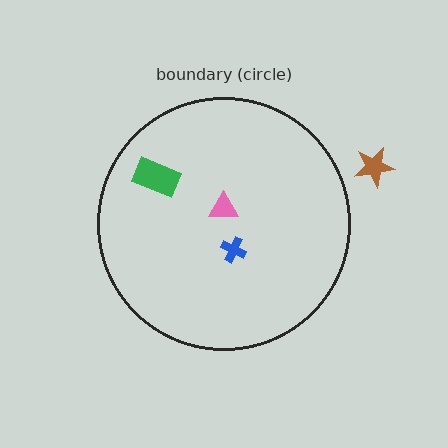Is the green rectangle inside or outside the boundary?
Inside.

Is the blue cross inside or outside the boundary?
Inside.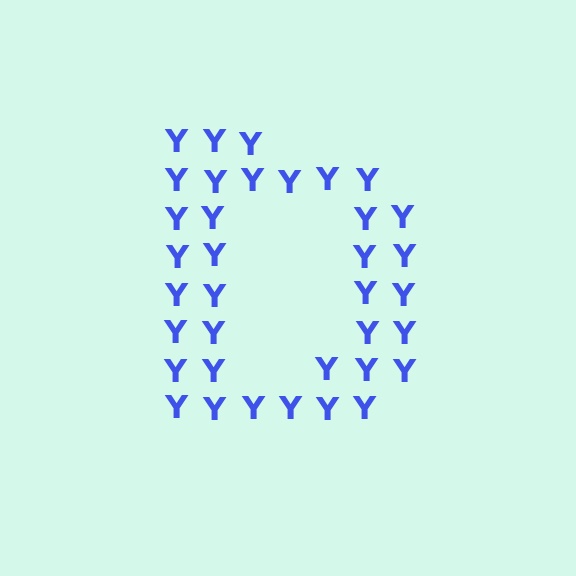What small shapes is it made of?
It is made of small letter Y's.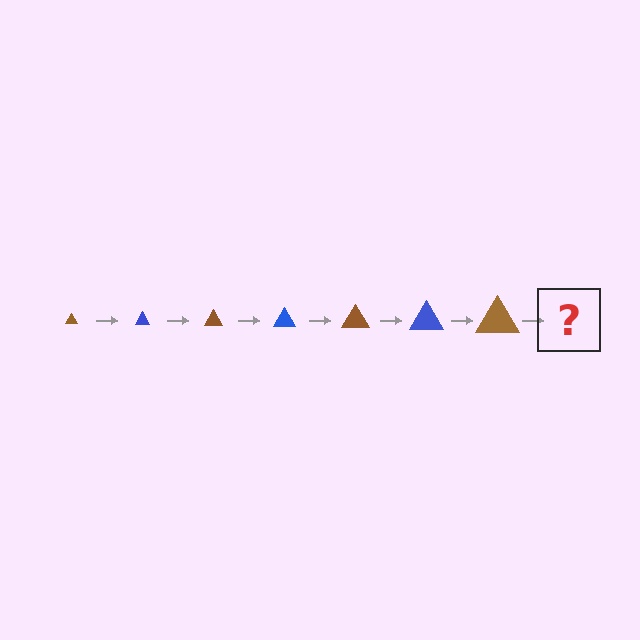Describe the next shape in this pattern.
It should be a blue triangle, larger than the previous one.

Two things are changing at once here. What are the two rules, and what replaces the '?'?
The two rules are that the triangle grows larger each step and the color cycles through brown and blue. The '?' should be a blue triangle, larger than the previous one.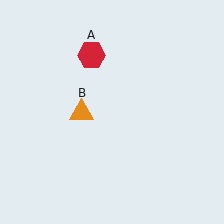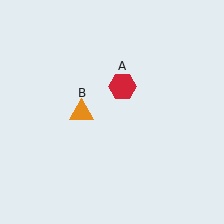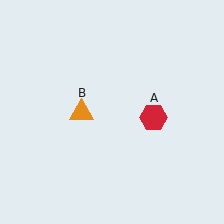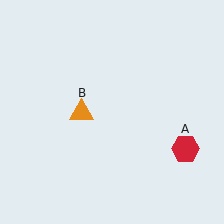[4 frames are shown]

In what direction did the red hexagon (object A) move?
The red hexagon (object A) moved down and to the right.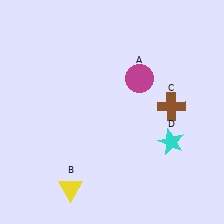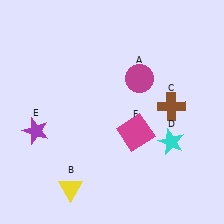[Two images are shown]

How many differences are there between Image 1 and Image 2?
There are 2 differences between the two images.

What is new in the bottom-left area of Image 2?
A purple star (E) was added in the bottom-left area of Image 2.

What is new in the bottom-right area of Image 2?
A magenta square (F) was added in the bottom-right area of Image 2.